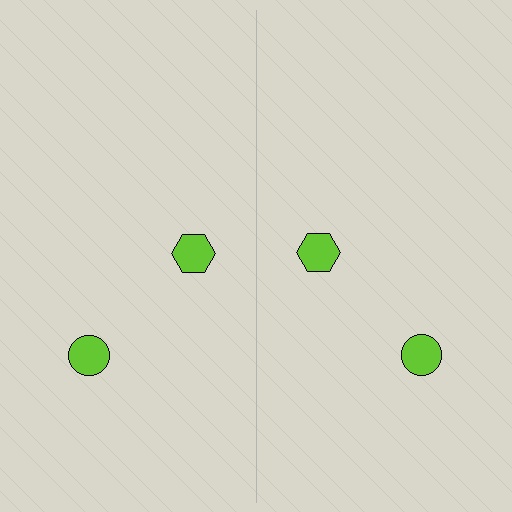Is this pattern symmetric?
Yes, this pattern has bilateral (reflection) symmetry.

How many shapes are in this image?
There are 4 shapes in this image.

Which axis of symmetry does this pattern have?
The pattern has a vertical axis of symmetry running through the center of the image.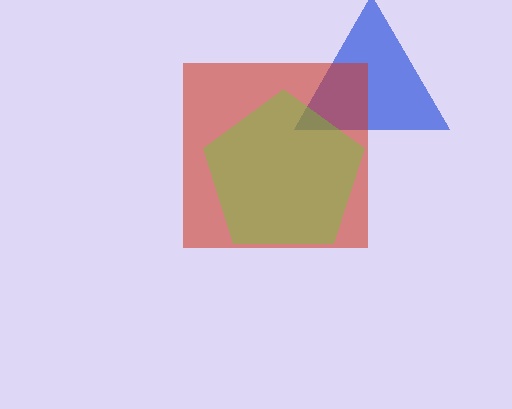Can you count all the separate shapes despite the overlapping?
Yes, there are 3 separate shapes.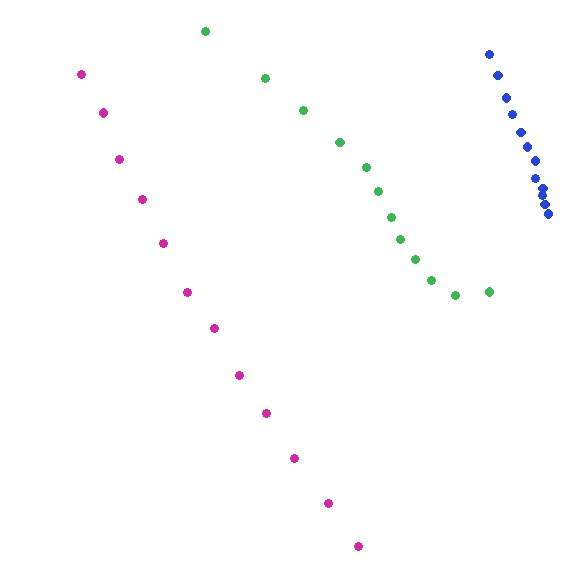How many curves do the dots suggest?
There are 3 distinct paths.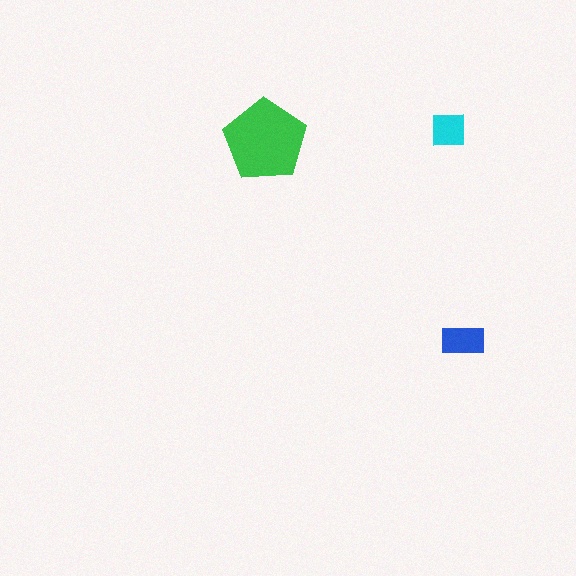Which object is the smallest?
The cyan square.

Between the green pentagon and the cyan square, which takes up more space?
The green pentagon.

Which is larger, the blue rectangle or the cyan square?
The blue rectangle.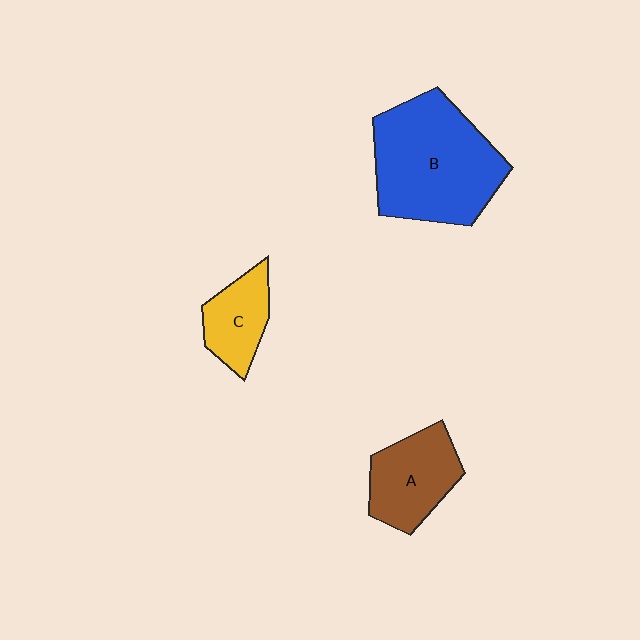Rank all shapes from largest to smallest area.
From largest to smallest: B (blue), A (brown), C (yellow).